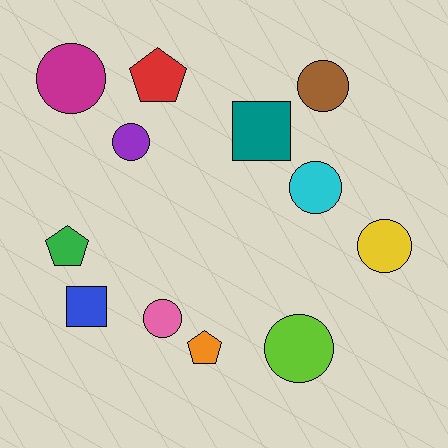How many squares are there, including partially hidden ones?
There are 2 squares.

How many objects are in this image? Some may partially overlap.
There are 12 objects.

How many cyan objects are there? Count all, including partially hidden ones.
There is 1 cyan object.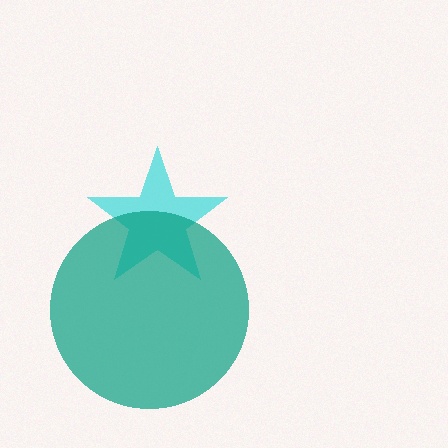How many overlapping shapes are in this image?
There are 2 overlapping shapes in the image.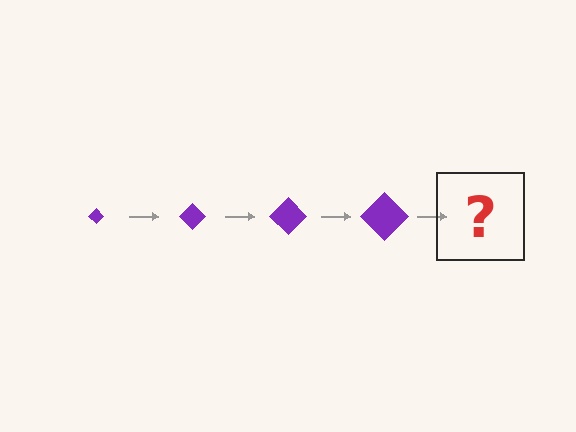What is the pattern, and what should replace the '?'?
The pattern is that the diamond gets progressively larger each step. The '?' should be a purple diamond, larger than the previous one.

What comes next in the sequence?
The next element should be a purple diamond, larger than the previous one.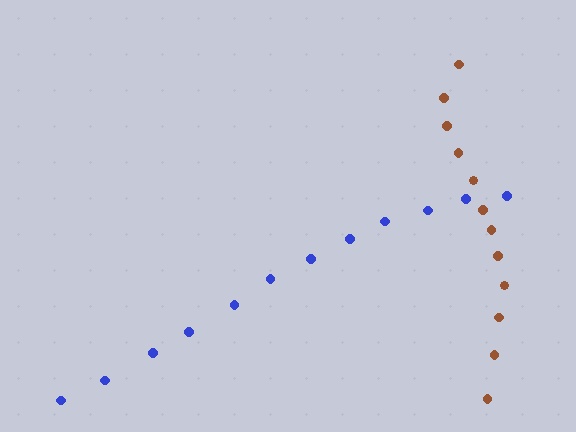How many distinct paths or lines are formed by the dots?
There are 2 distinct paths.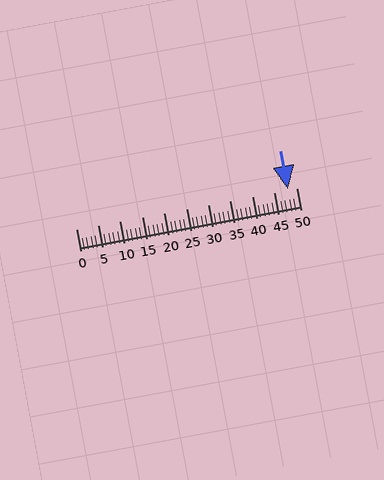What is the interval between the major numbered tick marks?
The major tick marks are spaced 5 units apart.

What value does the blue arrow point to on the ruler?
The blue arrow points to approximately 48.